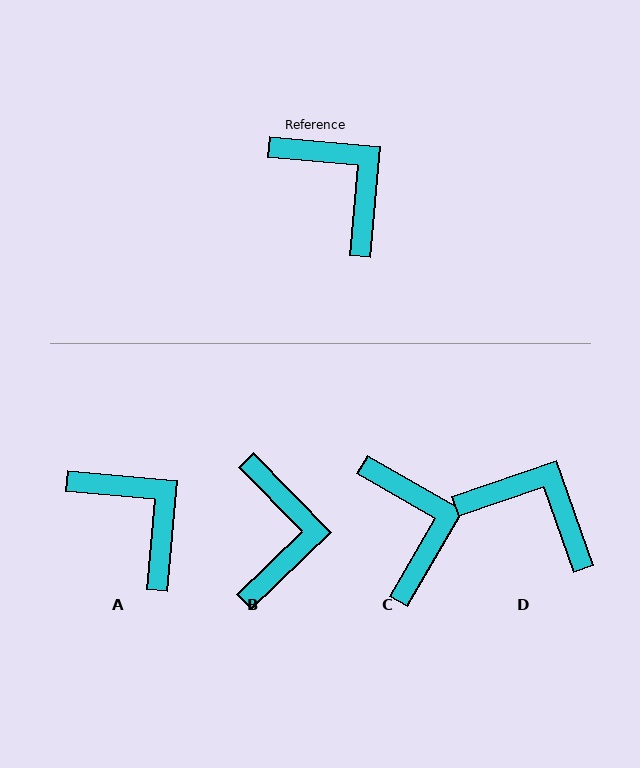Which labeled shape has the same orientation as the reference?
A.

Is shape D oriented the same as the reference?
No, it is off by about 24 degrees.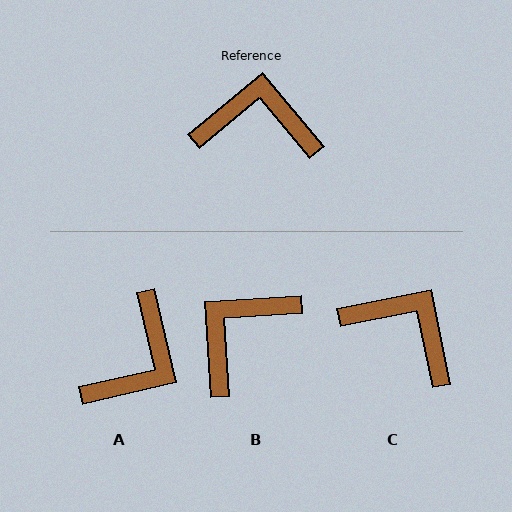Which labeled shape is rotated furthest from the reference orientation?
A, about 117 degrees away.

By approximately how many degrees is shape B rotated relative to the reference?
Approximately 54 degrees counter-clockwise.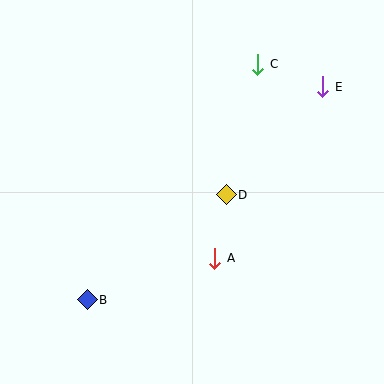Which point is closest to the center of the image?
Point D at (226, 195) is closest to the center.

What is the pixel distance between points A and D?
The distance between A and D is 64 pixels.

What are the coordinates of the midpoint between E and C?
The midpoint between E and C is at (290, 75).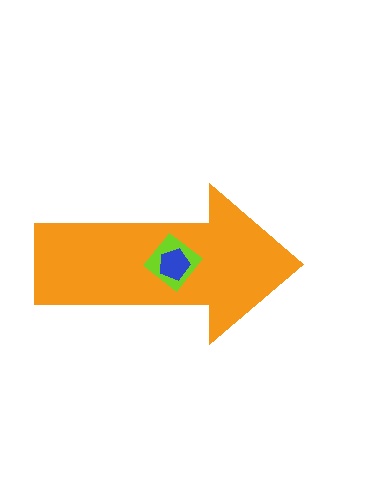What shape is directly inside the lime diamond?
The blue pentagon.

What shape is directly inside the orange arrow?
The lime diamond.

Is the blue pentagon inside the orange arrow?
Yes.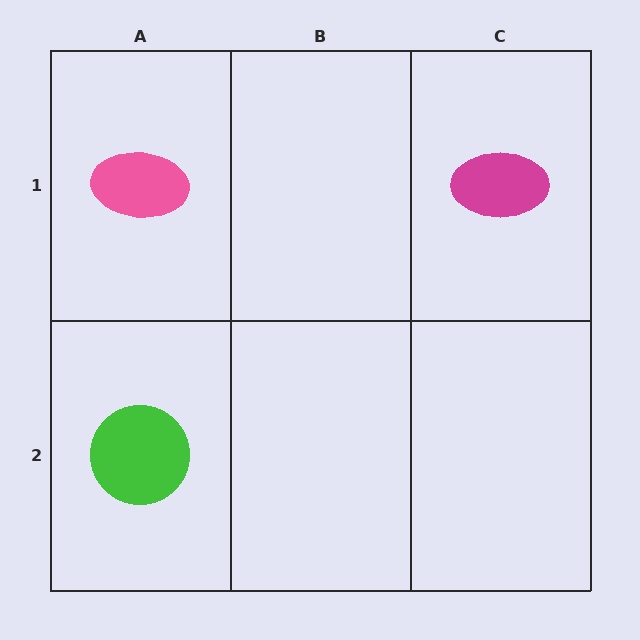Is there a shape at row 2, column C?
No, that cell is empty.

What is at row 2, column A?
A green circle.